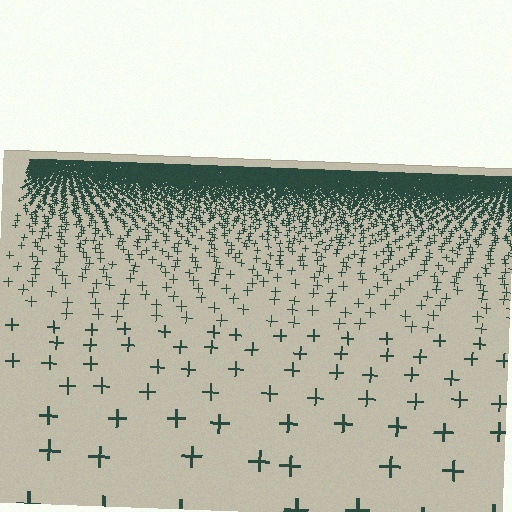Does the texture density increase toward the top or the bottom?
Density increases toward the top.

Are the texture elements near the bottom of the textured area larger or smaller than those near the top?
Larger. Near the bottom, elements are closer to the viewer and appear at a bigger on-screen size.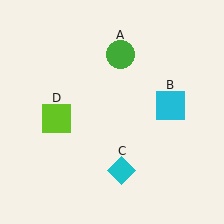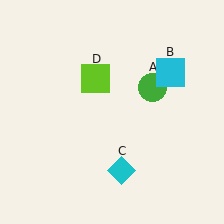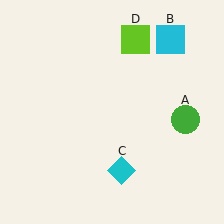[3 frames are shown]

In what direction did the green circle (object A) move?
The green circle (object A) moved down and to the right.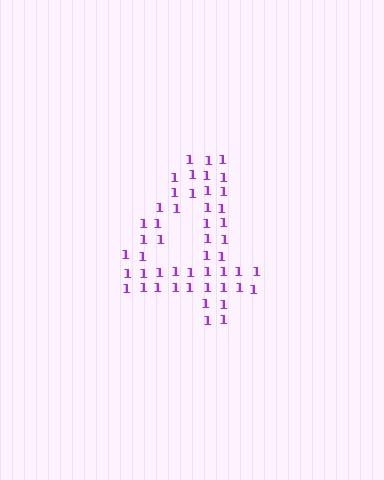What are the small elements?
The small elements are digit 1's.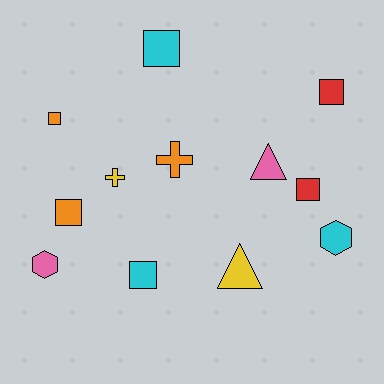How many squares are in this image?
There are 6 squares.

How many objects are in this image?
There are 12 objects.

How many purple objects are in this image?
There are no purple objects.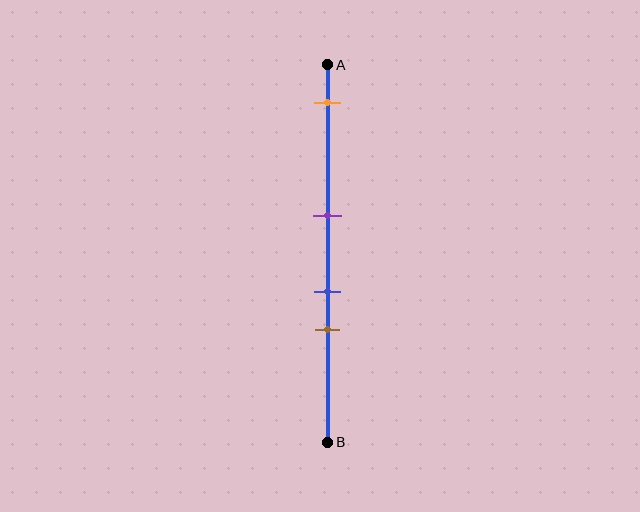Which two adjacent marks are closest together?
The blue and brown marks are the closest adjacent pair.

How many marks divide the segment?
There are 4 marks dividing the segment.